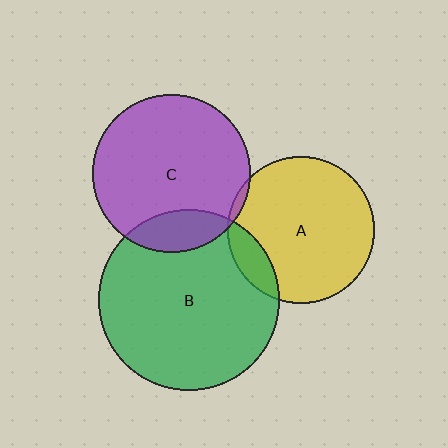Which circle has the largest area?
Circle B (green).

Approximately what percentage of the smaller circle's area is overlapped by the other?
Approximately 5%.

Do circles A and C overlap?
Yes.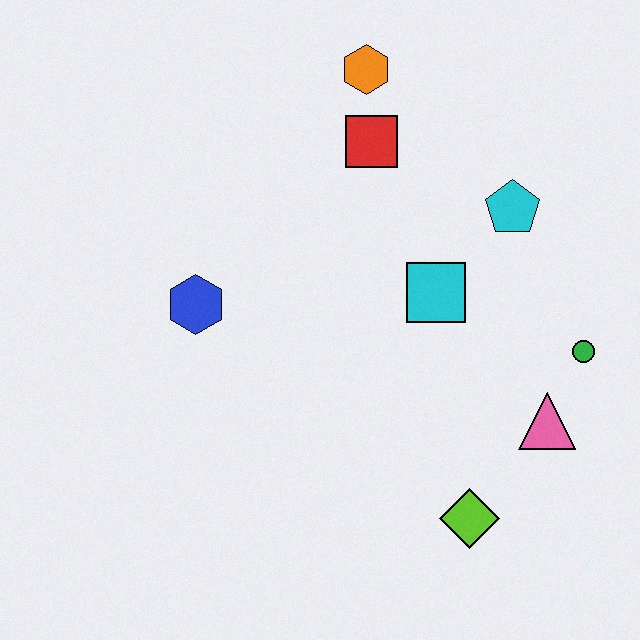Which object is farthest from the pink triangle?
The orange hexagon is farthest from the pink triangle.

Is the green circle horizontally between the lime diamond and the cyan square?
No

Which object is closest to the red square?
The orange hexagon is closest to the red square.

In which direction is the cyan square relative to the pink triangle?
The cyan square is above the pink triangle.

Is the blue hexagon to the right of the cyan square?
No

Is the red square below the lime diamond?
No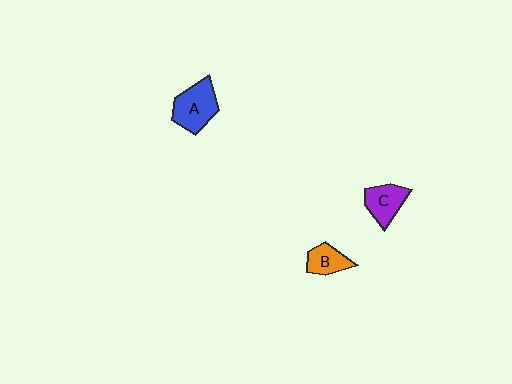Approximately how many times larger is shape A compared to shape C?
Approximately 1.3 times.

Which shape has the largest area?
Shape A (blue).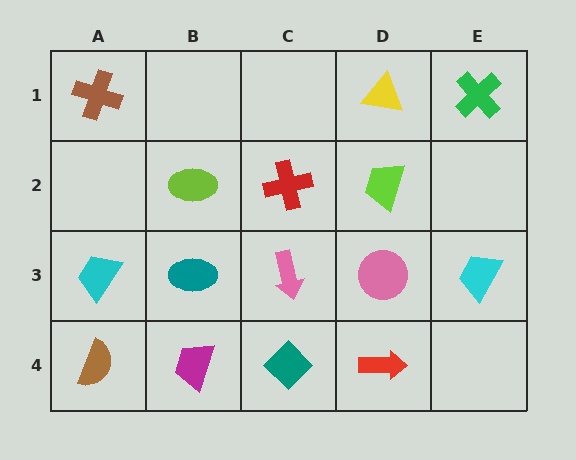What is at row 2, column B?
A lime ellipse.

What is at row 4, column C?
A teal diamond.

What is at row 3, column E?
A cyan trapezoid.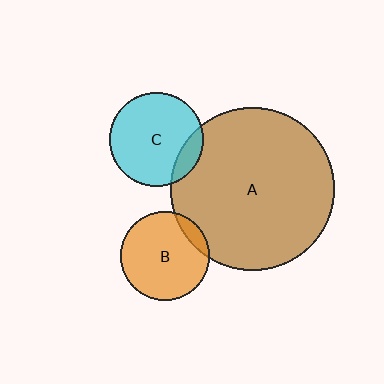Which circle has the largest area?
Circle A (brown).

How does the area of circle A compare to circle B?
Approximately 3.4 times.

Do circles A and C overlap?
Yes.